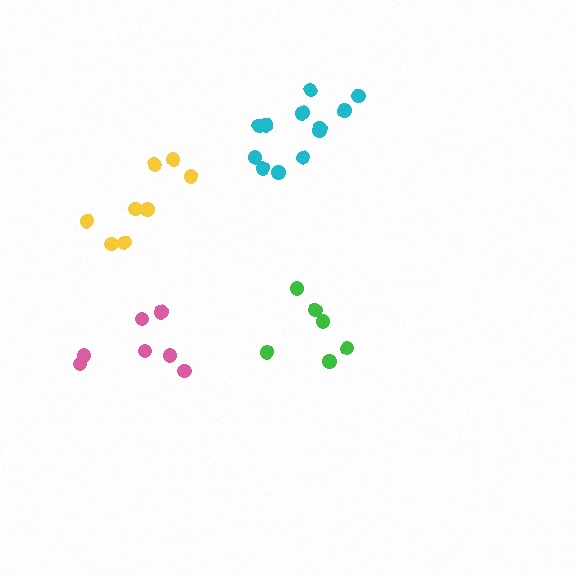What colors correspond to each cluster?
The clusters are colored: pink, yellow, cyan, green.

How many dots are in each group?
Group 1: 7 dots, Group 2: 8 dots, Group 3: 12 dots, Group 4: 6 dots (33 total).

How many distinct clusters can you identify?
There are 4 distinct clusters.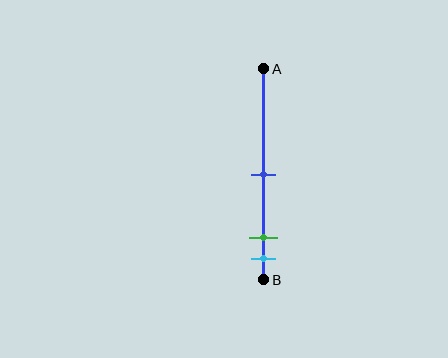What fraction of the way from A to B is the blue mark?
The blue mark is approximately 50% (0.5) of the way from A to B.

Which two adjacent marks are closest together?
The green and cyan marks are the closest adjacent pair.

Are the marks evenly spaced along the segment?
No, the marks are not evenly spaced.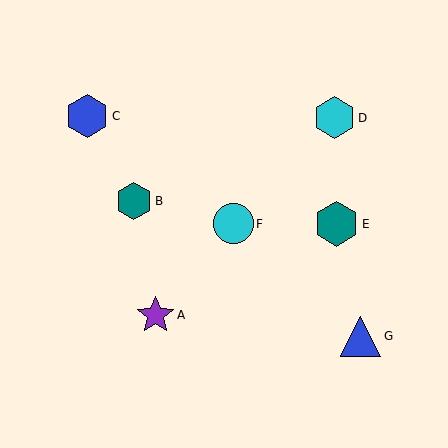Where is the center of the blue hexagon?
The center of the blue hexagon is at (87, 116).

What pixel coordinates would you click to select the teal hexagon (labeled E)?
Click at (336, 224) to select the teal hexagon E.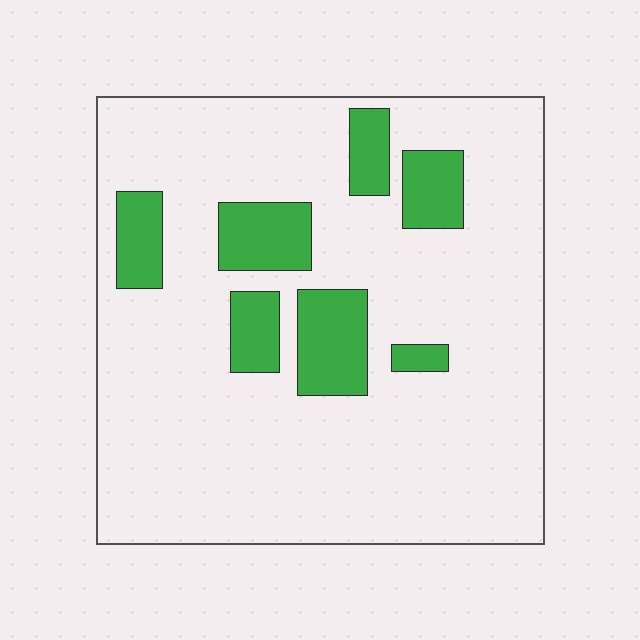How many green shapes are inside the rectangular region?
7.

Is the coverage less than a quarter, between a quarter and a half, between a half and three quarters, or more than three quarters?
Less than a quarter.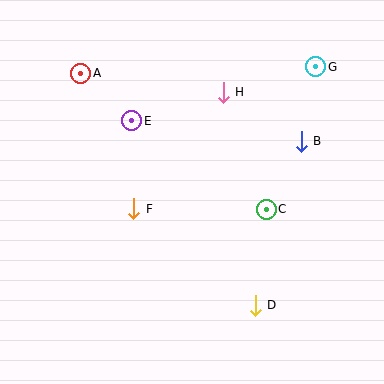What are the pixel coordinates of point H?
Point H is at (223, 93).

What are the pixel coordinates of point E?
Point E is at (132, 121).